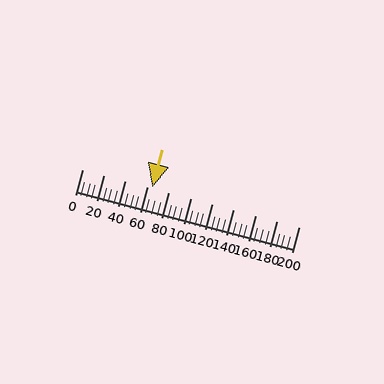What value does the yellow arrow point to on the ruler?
The yellow arrow points to approximately 65.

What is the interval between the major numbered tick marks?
The major tick marks are spaced 20 units apart.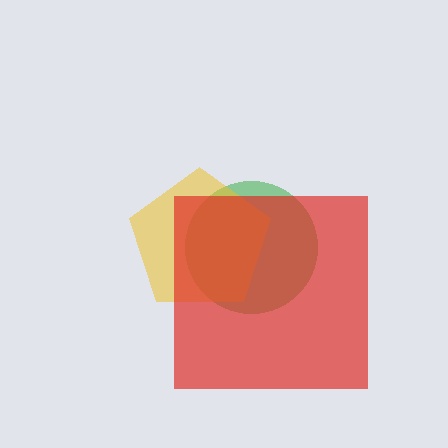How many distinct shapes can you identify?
There are 3 distinct shapes: a green circle, a yellow pentagon, a red square.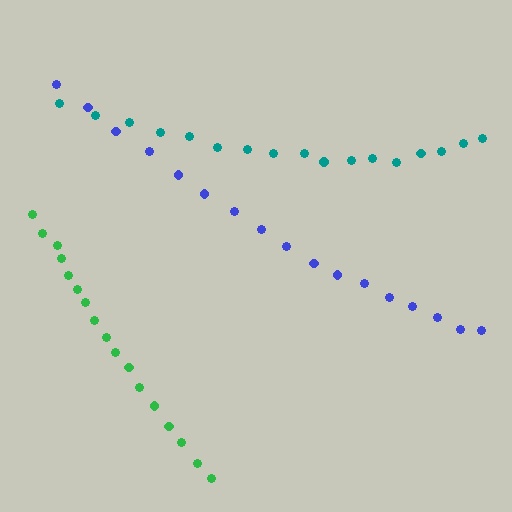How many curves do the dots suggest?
There are 3 distinct paths.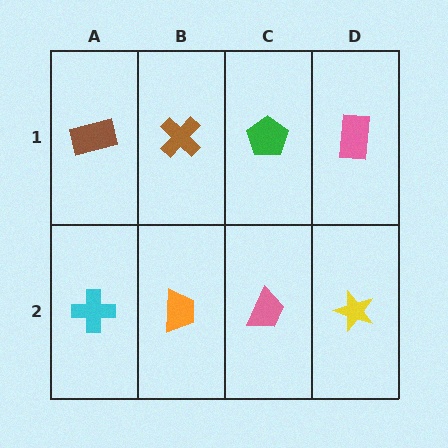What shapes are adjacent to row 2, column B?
A brown cross (row 1, column B), a cyan cross (row 2, column A), a pink trapezoid (row 2, column C).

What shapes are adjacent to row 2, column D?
A pink rectangle (row 1, column D), a pink trapezoid (row 2, column C).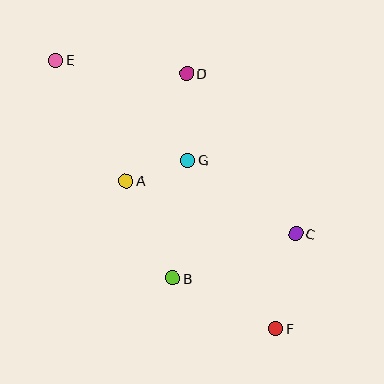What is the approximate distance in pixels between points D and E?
The distance between D and E is approximately 132 pixels.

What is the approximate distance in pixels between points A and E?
The distance between A and E is approximately 140 pixels.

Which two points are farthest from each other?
Points E and F are farthest from each other.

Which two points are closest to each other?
Points A and G are closest to each other.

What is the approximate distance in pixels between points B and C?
The distance between B and C is approximately 131 pixels.